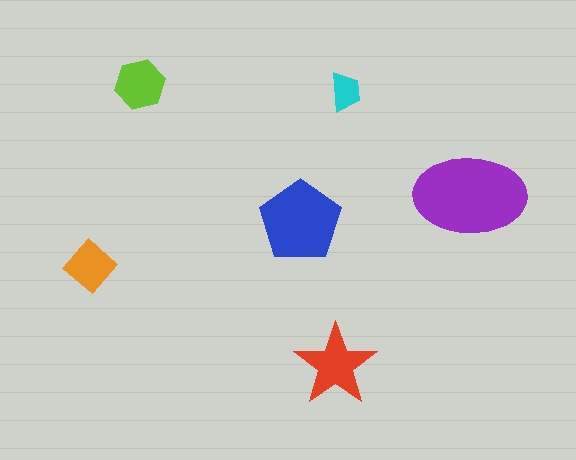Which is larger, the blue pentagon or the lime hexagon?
The blue pentagon.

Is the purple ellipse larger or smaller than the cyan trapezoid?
Larger.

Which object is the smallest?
The cyan trapezoid.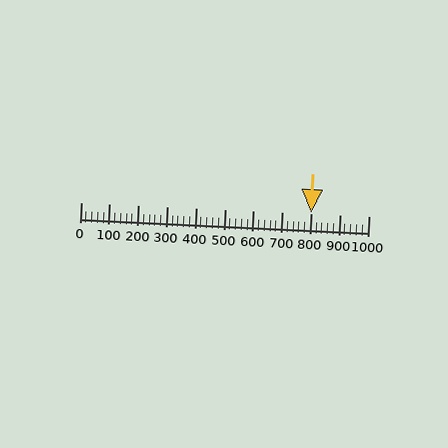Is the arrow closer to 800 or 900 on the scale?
The arrow is closer to 800.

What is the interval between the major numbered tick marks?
The major tick marks are spaced 100 units apart.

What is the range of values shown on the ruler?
The ruler shows values from 0 to 1000.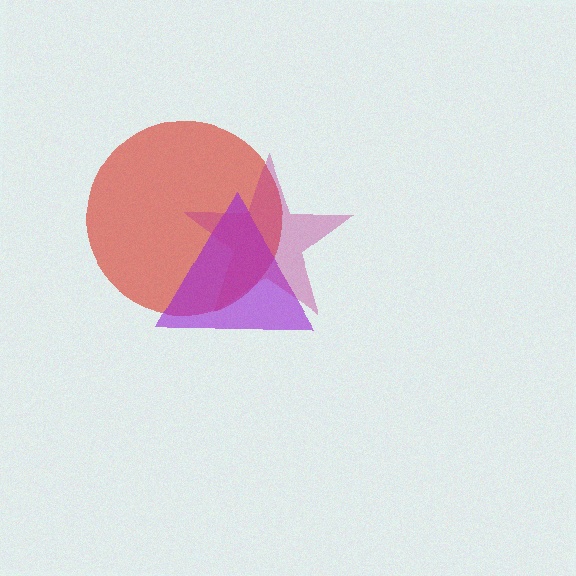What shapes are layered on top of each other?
The layered shapes are: a red circle, a purple triangle, a magenta star.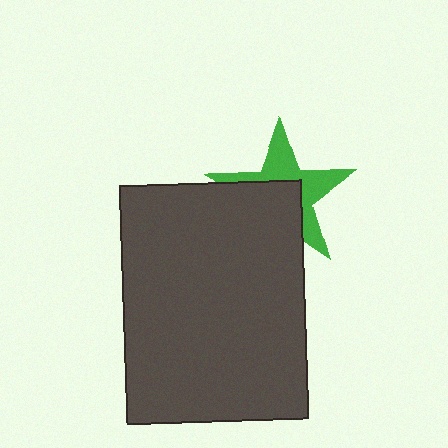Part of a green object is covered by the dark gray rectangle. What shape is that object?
It is a star.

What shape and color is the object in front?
The object in front is a dark gray rectangle.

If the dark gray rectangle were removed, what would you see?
You would see the complete green star.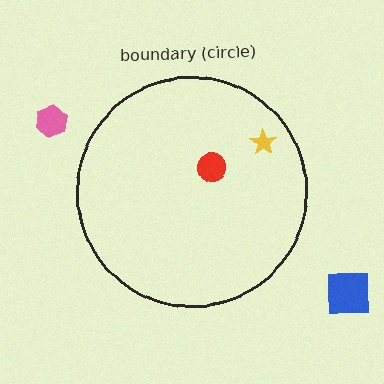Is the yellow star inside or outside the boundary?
Inside.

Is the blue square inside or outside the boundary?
Outside.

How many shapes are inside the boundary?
2 inside, 2 outside.